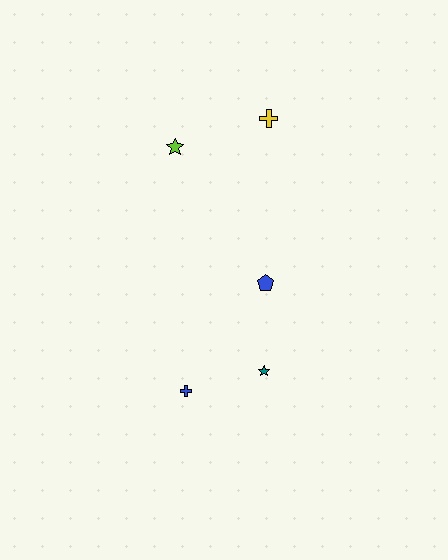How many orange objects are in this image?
There are no orange objects.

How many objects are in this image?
There are 5 objects.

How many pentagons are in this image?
There is 1 pentagon.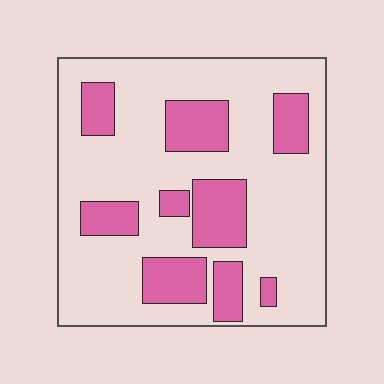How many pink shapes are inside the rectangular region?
9.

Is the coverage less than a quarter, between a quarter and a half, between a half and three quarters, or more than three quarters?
Between a quarter and a half.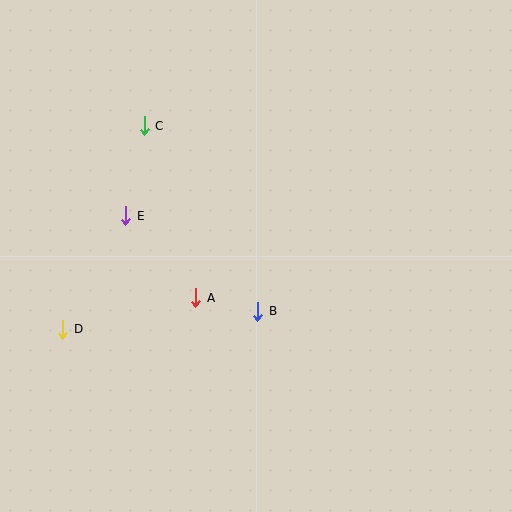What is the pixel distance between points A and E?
The distance between A and E is 108 pixels.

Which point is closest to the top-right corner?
Point C is closest to the top-right corner.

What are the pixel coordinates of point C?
Point C is at (144, 126).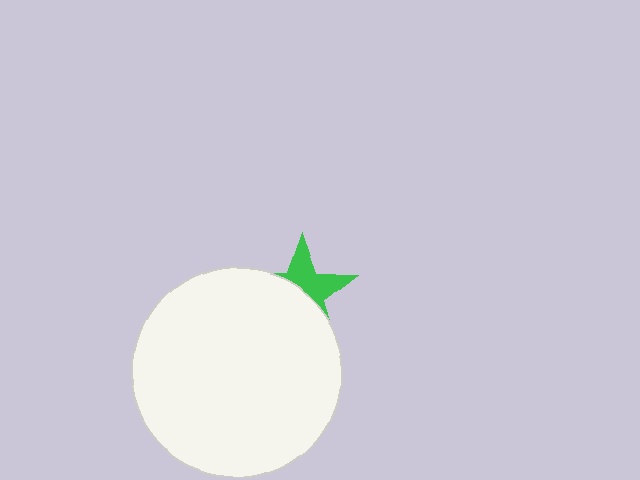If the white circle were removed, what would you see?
You would see the complete green star.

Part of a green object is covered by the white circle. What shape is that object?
It is a star.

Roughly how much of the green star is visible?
A small part of it is visible (roughly 44%).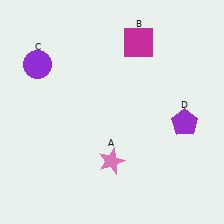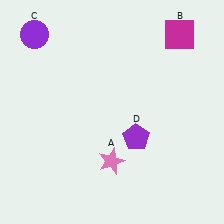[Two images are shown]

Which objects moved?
The objects that moved are: the magenta square (B), the purple circle (C), the purple pentagon (D).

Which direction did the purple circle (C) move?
The purple circle (C) moved up.